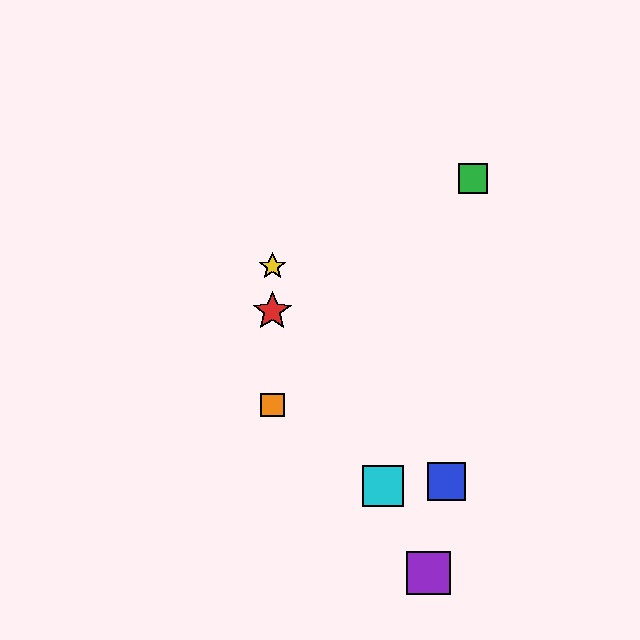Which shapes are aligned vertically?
The red star, the yellow star, the orange square are aligned vertically.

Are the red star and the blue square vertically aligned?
No, the red star is at x≈272 and the blue square is at x≈446.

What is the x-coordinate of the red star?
The red star is at x≈272.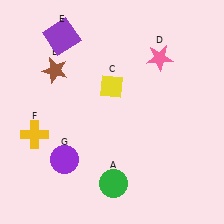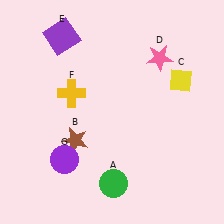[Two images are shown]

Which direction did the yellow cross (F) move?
The yellow cross (F) moved up.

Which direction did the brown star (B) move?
The brown star (B) moved down.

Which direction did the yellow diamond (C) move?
The yellow diamond (C) moved right.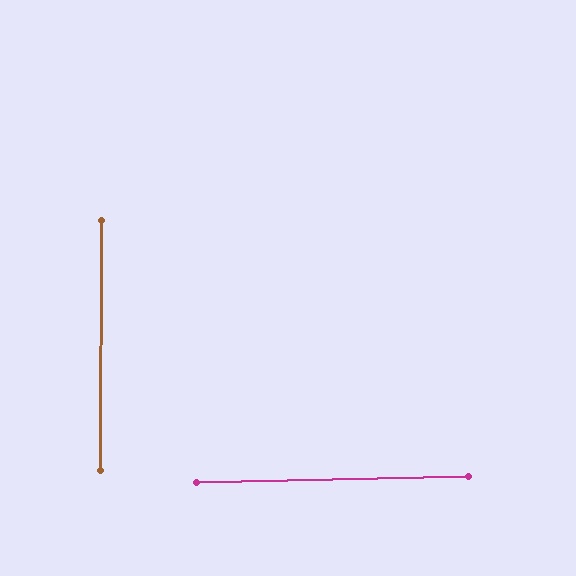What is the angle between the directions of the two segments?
Approximately 88 degrees.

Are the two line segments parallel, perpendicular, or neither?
Perpendicular — they meet at approximately 88°.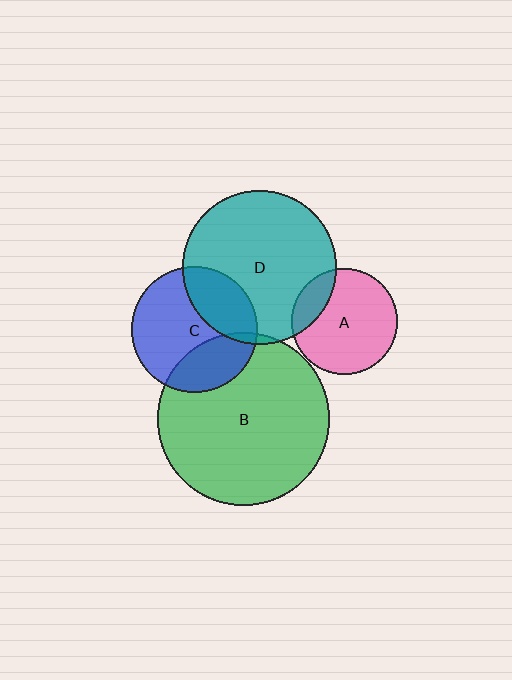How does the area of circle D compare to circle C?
Approximately 1.5 times.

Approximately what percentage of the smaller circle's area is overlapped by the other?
Approximately 30%.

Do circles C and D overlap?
Yes.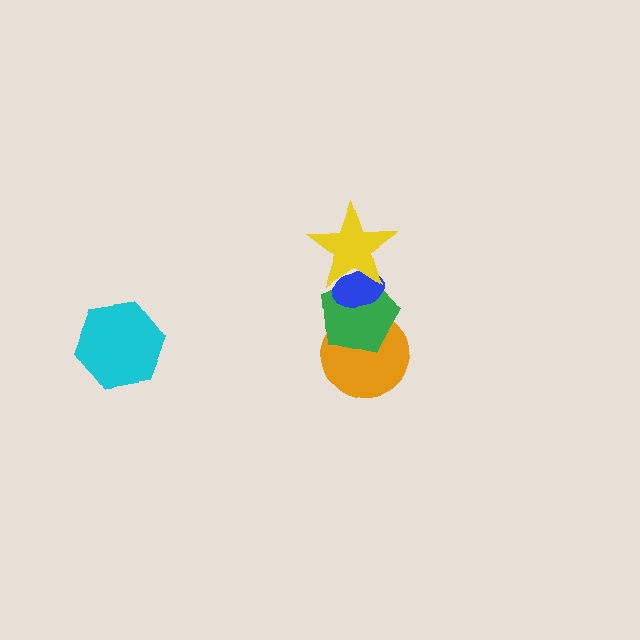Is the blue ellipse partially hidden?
Yes, it is partially covered by another shape.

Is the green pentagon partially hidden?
Yes, it is partially covered by another shape.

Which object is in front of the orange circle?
The green pentagon is in front of the orange circle.